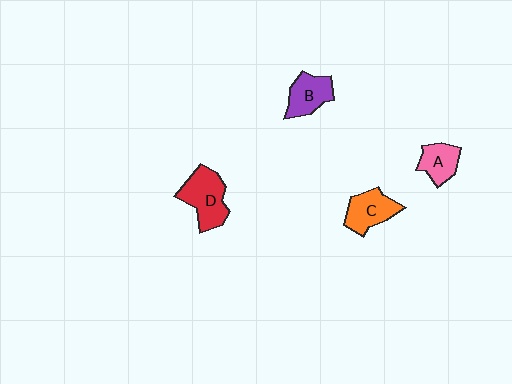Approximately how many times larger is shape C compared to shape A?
Approximately 1.3 times.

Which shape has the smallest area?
Shape A (pink).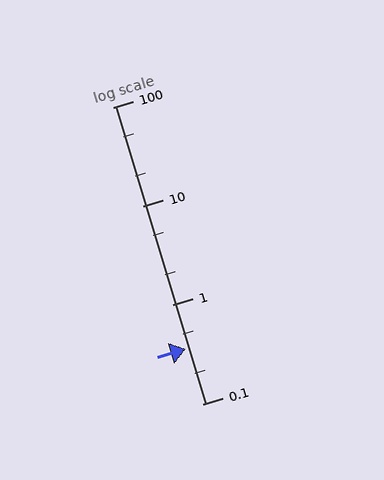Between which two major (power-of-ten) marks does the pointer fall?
The pointer is between 0.1 and 1.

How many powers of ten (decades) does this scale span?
The scale spans 3 decades, from 0.1 to 100.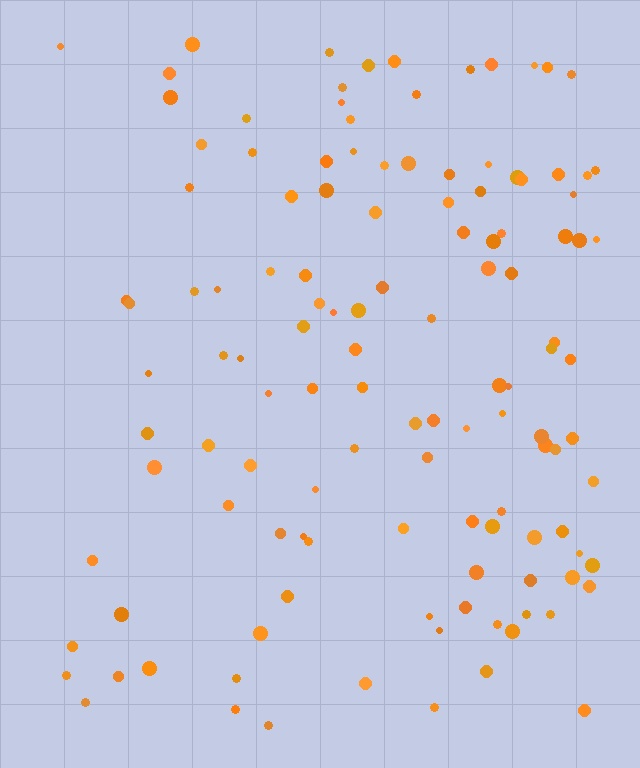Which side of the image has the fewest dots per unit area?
The left.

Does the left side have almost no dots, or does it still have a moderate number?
Still a moderate number, just noticeably fewer than the right.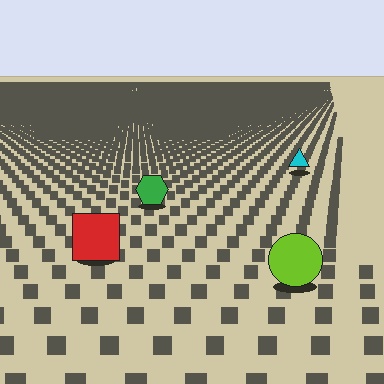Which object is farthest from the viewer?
The cyan triangle is farthest from the viewer. It appears smaller and the ground texture around it is denser.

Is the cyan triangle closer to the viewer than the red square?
No. The red square is closer — you can tell from the texture gradient: the ground texture is coarser near it.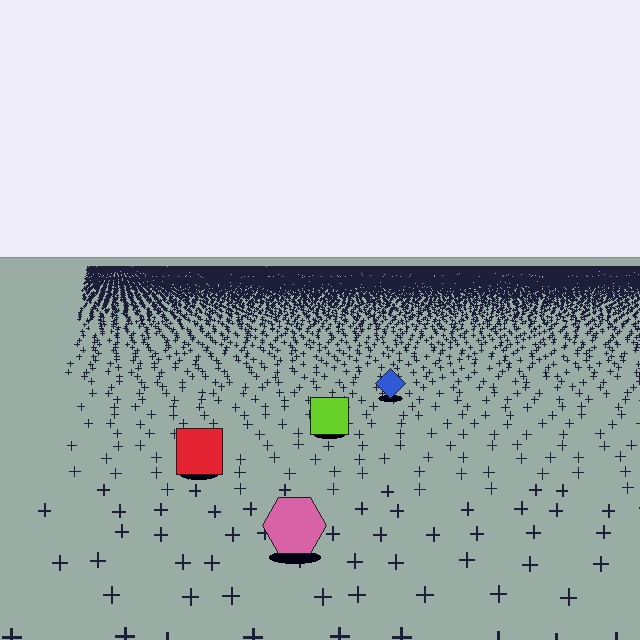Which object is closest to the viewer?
The pink hexagon is closest. The texture marks near it are larger and more spread out.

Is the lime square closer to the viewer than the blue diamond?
Yes. The lime square is closer — you can tell from the texture gradient: the ground texture is coarser near it.